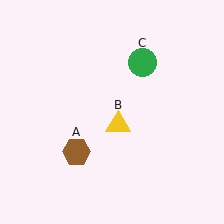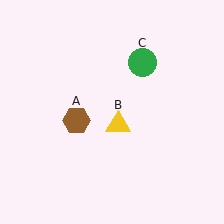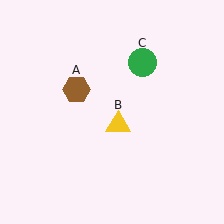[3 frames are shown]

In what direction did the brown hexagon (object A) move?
The brown hexagon (object A) moved up.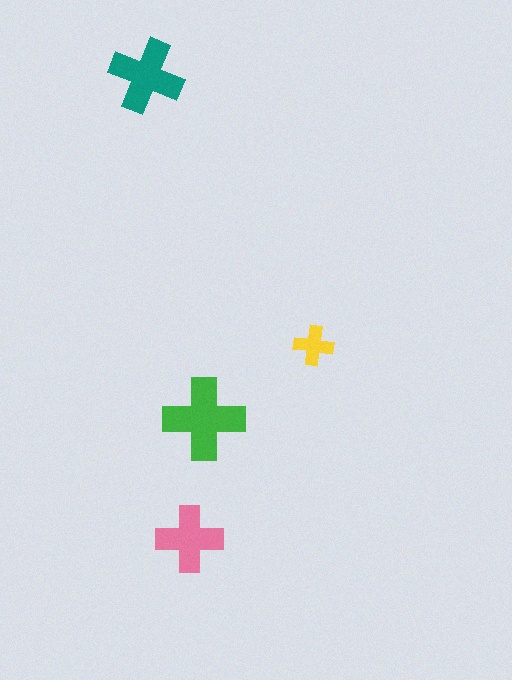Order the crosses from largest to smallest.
the green one, the teal one, the pink one, the yellow one.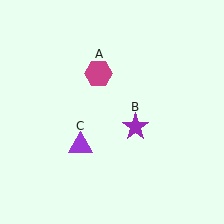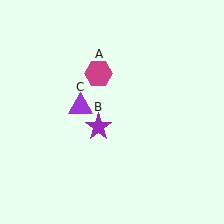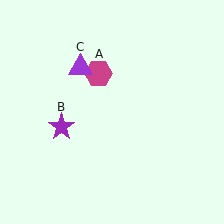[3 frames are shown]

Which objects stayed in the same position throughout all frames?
Magenta hexagon (object A) remained stationary.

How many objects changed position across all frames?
2 objects changed position: purple star (object B), purple triangle (object C).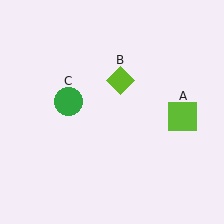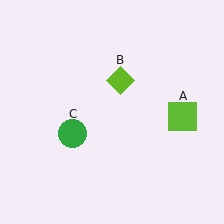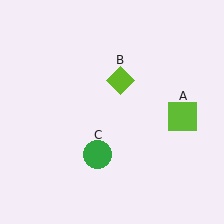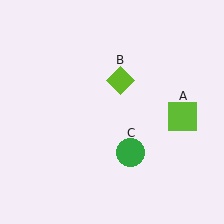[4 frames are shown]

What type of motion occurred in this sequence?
The green circle (object C) rotated counterclockwise around the center of the scene.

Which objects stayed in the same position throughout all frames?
Lime square (object A) and lime diamond (object B) remained stationary.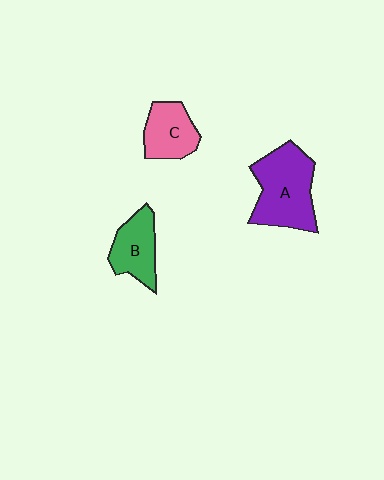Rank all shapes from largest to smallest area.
From largest to smallest: A (purple), B (green), C (pink).